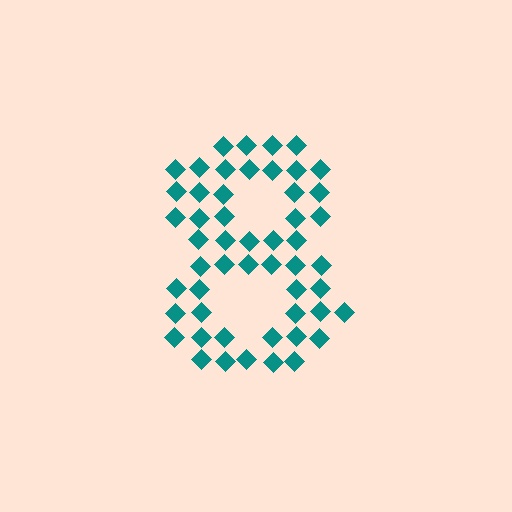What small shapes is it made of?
It is made of small diamonds.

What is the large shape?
The large shape is the digit 8.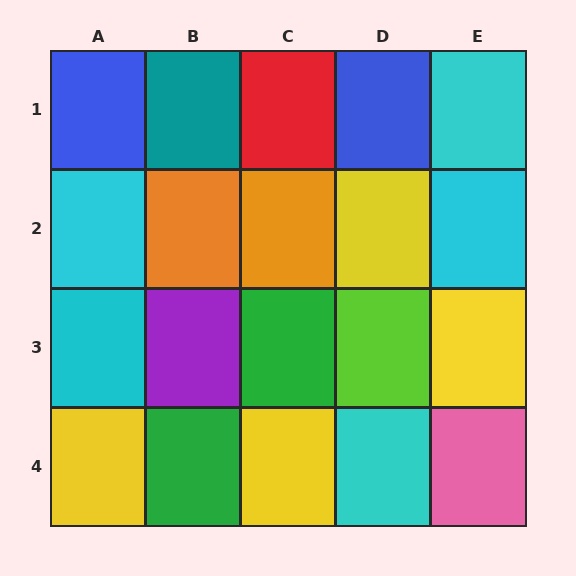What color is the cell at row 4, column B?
Green.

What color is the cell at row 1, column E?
Cyan.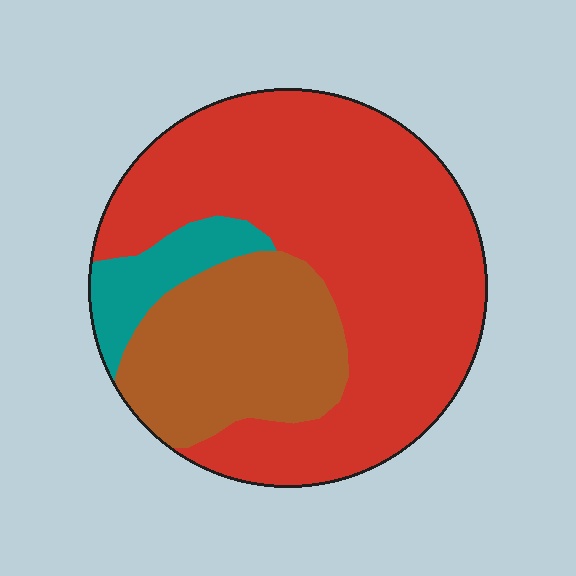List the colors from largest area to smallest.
From largest to smallest: red, brown, teal.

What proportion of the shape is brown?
Brown covers 26% of the shape.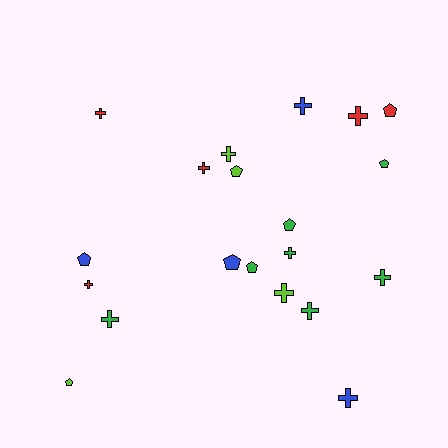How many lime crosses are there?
There are 2 lime crosses.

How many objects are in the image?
There are 20 objects.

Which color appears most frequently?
Green, with 7 objects.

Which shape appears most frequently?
Cross, with 12 objects.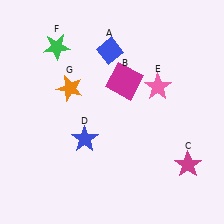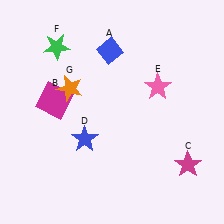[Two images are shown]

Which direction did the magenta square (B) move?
The magenta square (B) moved left.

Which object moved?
The magenta square (B) moved left.